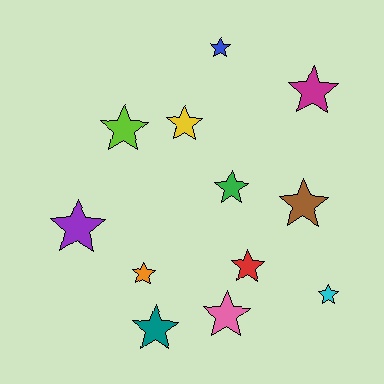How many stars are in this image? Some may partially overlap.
There are 12 stars.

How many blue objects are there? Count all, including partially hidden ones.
There is 1 blue object.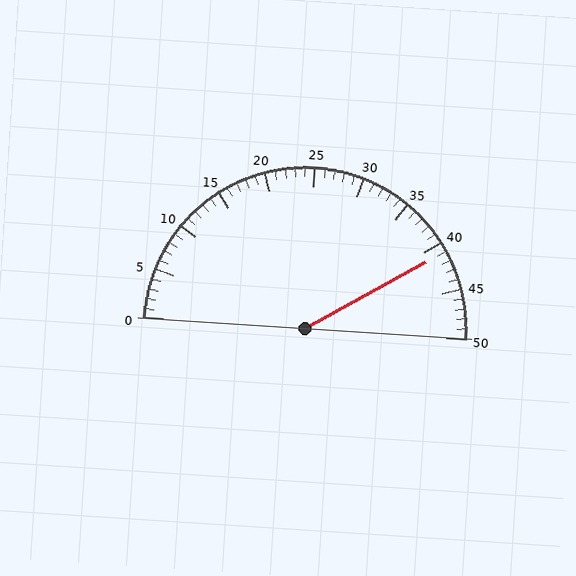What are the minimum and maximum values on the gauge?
The gauge ranges from 0 to 50.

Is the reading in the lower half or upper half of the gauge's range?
The reading is in the upper half of the range (0 to 50).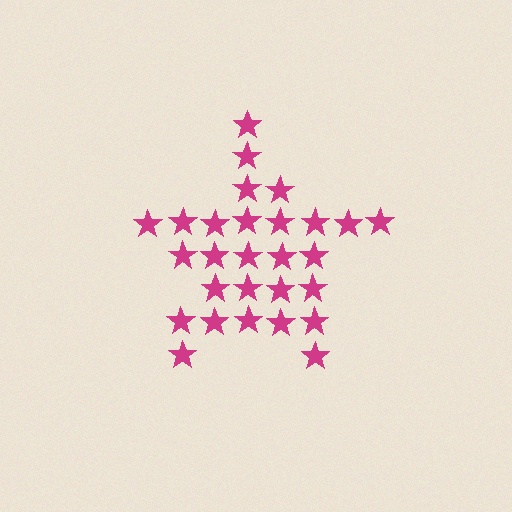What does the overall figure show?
The overall figure shows a star.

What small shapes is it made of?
It is made of small stars.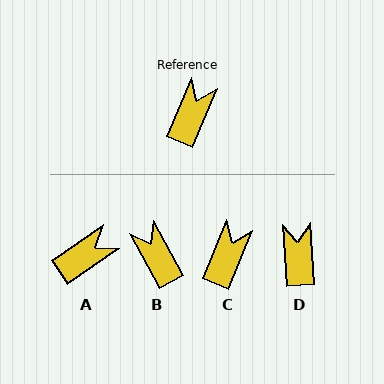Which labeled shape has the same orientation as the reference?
C.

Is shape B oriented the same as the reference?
No, it is off by about 51 degrees.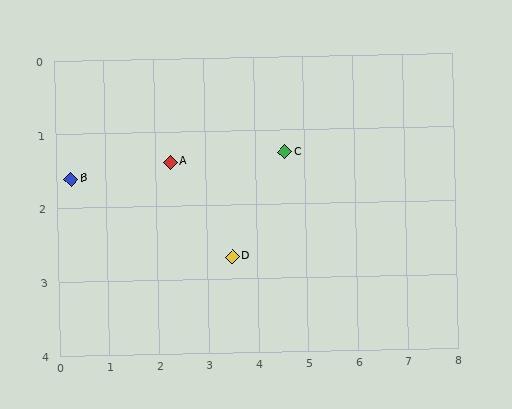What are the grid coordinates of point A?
Point A is at approximately (2.3, 1.4).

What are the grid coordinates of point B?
Point B is at approximately (0.3, 1.6).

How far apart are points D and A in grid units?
Points D and A are about 1.8 grid units apart.